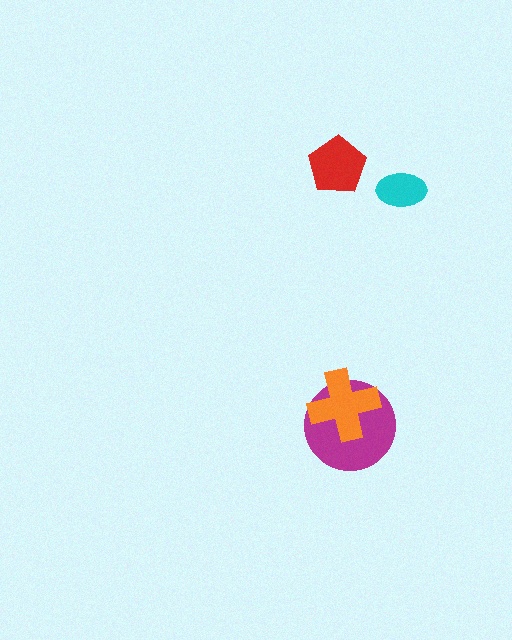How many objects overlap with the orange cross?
1 object overlaps with the orange cross.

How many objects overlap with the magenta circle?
1 object overlaps with the magenta circle.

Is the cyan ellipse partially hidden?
No, no other shape covers it.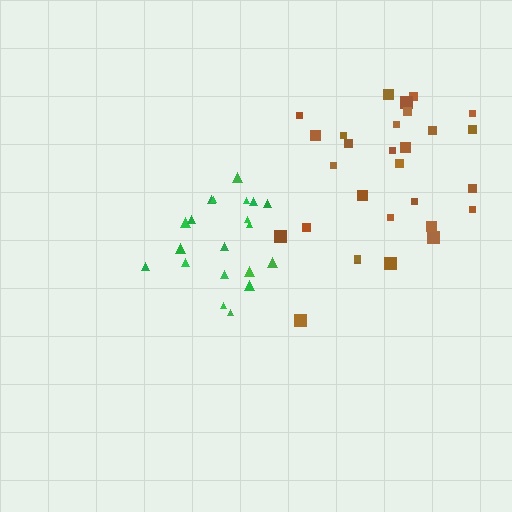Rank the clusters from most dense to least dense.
green, brown.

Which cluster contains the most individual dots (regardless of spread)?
Brown (29).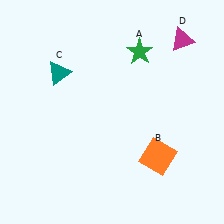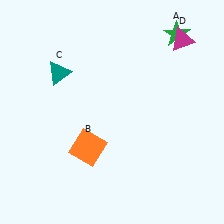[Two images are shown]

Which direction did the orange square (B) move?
The orange square (B) moved left.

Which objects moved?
The objects that moved are: the green star (A), the orange square (B).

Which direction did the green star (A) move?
The green star (A) moved right.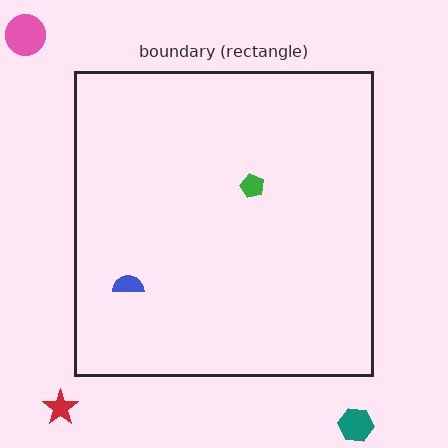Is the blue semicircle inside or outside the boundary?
Inside.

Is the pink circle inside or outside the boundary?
Outside.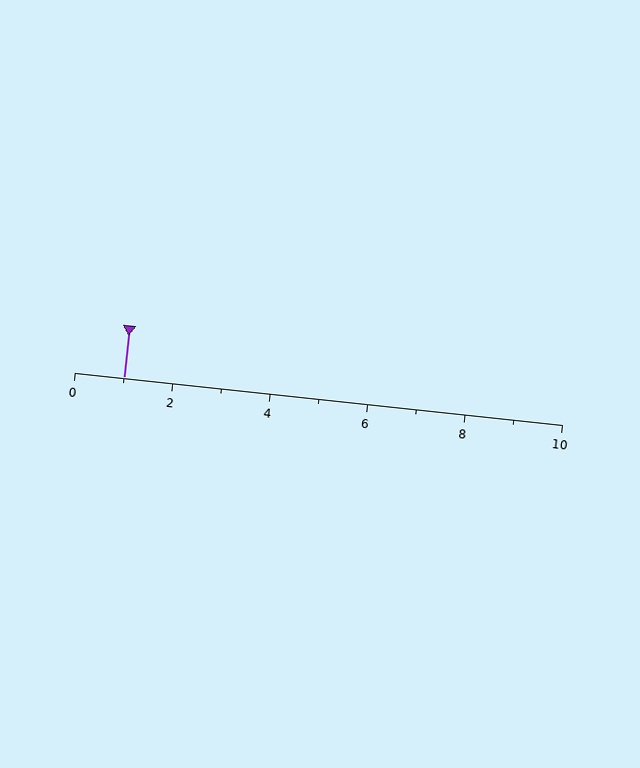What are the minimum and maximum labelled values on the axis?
The axis runs from 0 to 10.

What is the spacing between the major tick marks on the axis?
The major ticks are spaced 2 apart.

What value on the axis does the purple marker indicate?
The marker indicates approximately 1.